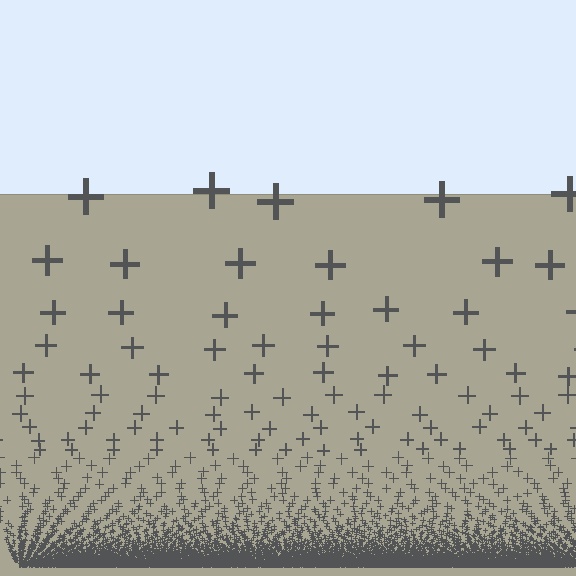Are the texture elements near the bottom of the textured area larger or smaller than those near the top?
Smaller. The gradient is inverted — elements near the bottom are smaller and denser.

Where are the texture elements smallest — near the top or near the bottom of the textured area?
Near the bottom.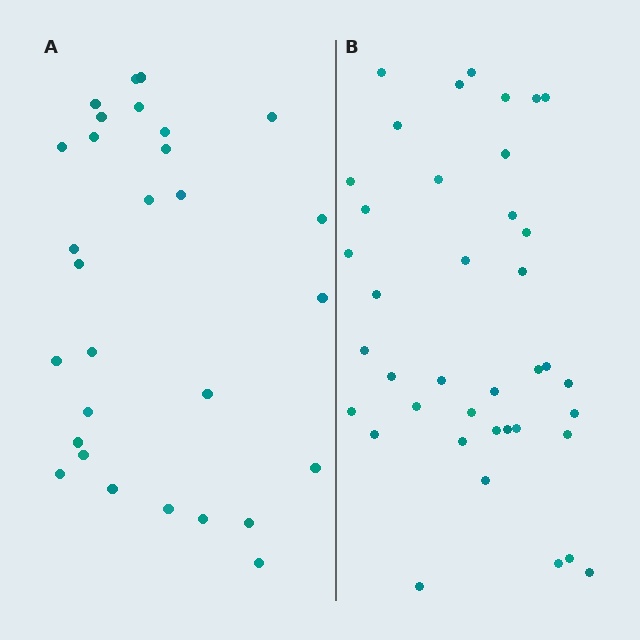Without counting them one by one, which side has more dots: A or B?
Region B (the right region) has more dots.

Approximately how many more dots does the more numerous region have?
Region B has roughly 10 or so more dots than region A.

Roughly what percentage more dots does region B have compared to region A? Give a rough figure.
About 35% more.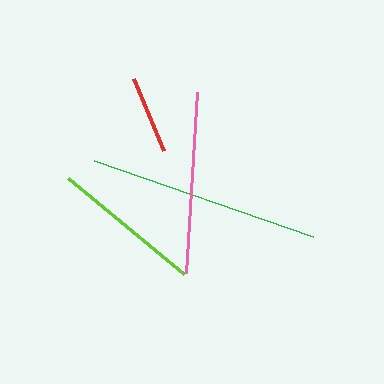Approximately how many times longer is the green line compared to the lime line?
The green line is approximately 1.5 times the length of the lime line.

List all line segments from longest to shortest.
From longest to shortest: green, pink, lime, red.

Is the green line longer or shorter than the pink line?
The green line is longer than the pink line.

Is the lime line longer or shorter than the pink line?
The pink line is longer than the lime line.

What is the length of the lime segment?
The lime segment is approximately 150 pixels long.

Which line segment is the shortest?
The red line is the shortest at approximately 78 pixels.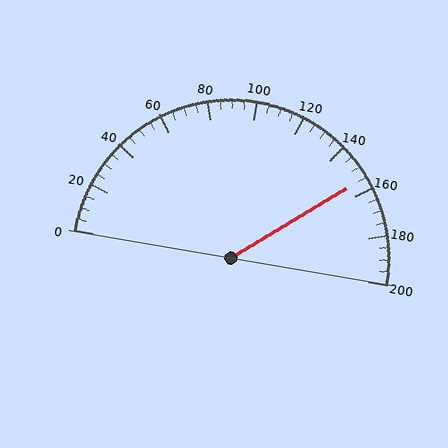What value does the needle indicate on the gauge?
The needle indicates approximately 155.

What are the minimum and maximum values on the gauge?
The gauge ranges from 0 to 200.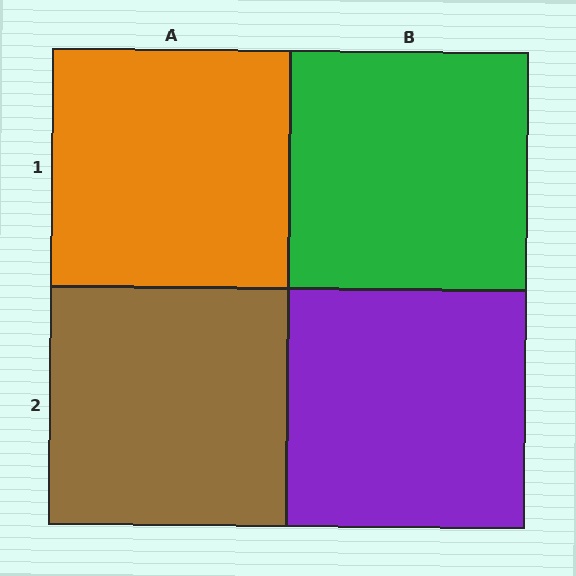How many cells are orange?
1 cell is orange.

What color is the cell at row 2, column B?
Purple.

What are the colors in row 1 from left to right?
Orange, green.